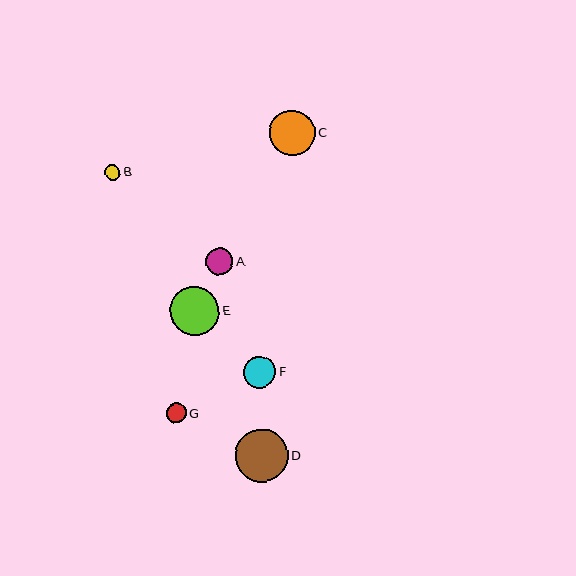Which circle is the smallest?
Circle B is the smallest with a size of approximately 15 pixels.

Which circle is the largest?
Circle D is the largest with a size of approximately 53 pixels.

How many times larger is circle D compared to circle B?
Circle D is approximately 3.4 times the size of circle B.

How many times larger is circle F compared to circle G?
Circle F is approximately 1.6 times the size of circle G.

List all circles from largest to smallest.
From largest to smallest: D, E, C, F, A, G, B.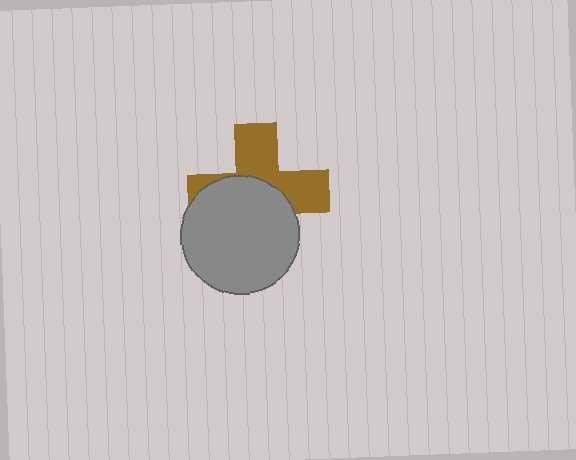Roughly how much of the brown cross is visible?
About half of it is visible (roughly 47%).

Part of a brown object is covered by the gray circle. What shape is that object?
It is a cross.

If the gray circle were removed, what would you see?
You would see the complete brown cross.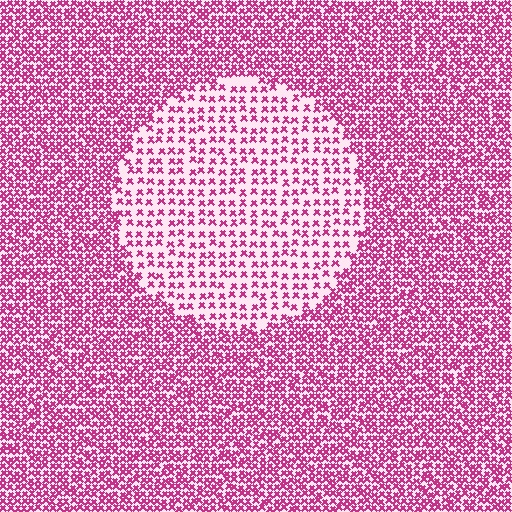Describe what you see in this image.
The image contains small magenta elements arranged at two different densities. A circle-shaped region is visible where the elements are less densely packed than the surrounding area.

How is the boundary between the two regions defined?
The boundary is defined by a change in element density (approximately 2.2x ratio). All elements are the same color, size, and shape.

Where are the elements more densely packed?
The elements are more densely packed outside the circle boundary.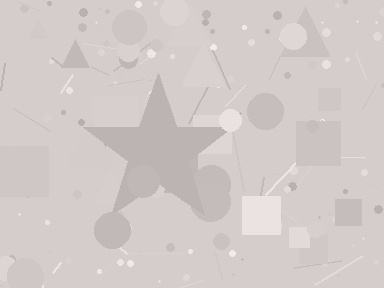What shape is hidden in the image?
A star is hidden in the image.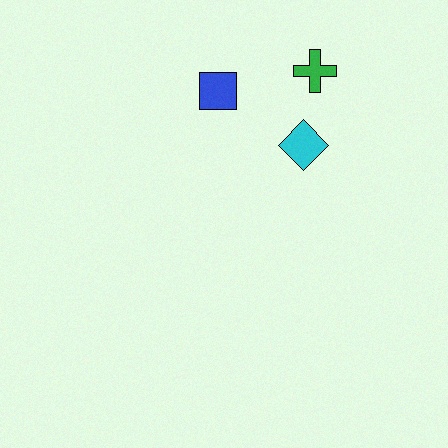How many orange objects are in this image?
There are no orange objects.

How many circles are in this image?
There are no circles.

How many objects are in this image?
There are 3 objects.